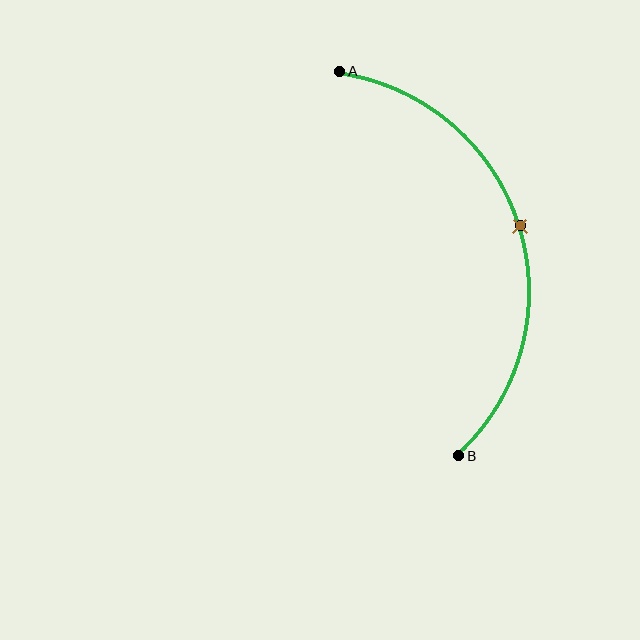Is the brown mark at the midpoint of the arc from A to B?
Yes. The brown mark lies on the arc at equal arc-length from both A and B — it is the arc midpoint.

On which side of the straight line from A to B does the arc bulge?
The arc bulges to the right of the straight line connecting A and B.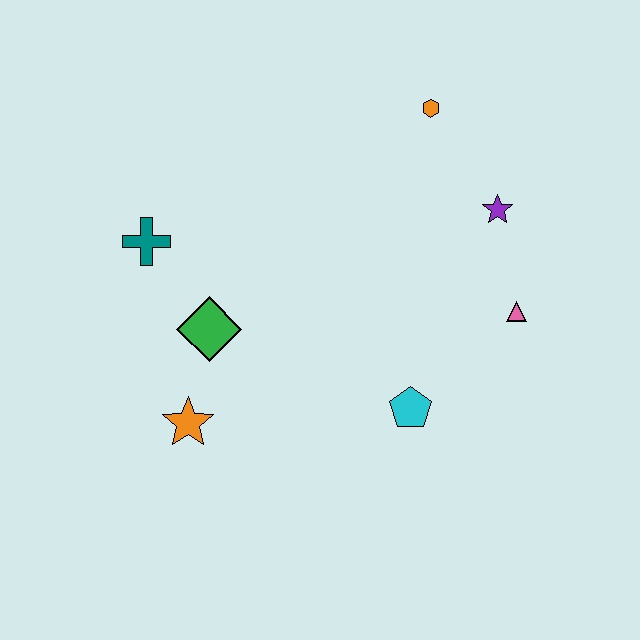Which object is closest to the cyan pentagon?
The pink triangle is closest to the cyan pentagon.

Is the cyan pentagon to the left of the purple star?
Yes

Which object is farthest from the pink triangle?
The teal cross is farthest from the pink triangle.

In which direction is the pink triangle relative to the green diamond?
The pink triangle is to the right of the green diamond.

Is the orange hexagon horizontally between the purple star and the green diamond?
Yes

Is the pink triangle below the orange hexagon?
Yes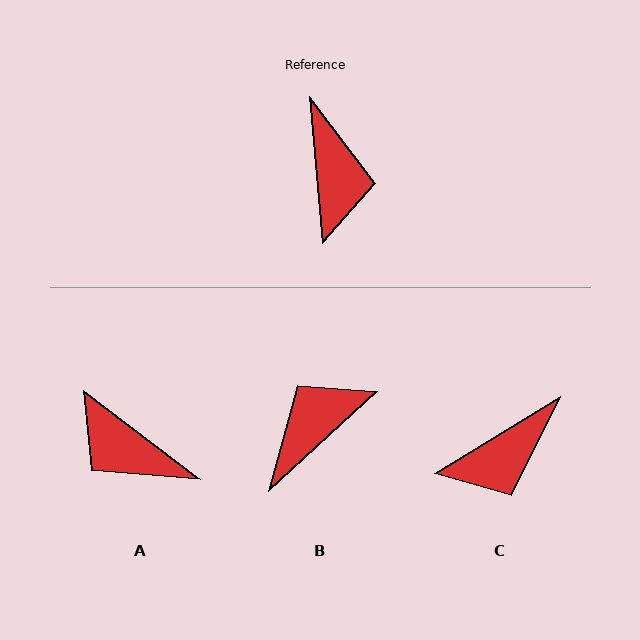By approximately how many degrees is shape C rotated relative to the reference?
Approximately 63 degrees clockwise.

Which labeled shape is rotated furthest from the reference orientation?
A, about 132 degrees away.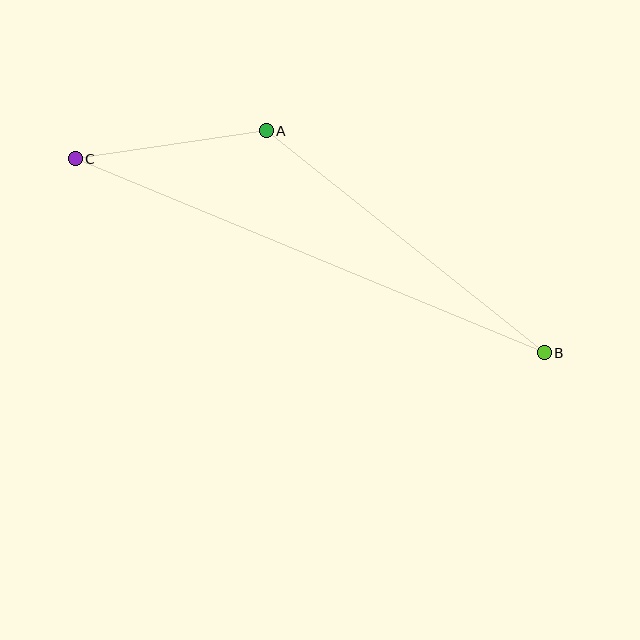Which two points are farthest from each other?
Points B and C are farthest from each other.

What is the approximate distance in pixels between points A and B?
The distance between A and B is approximately 356 pixels.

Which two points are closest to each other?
Points A and C are closest to each other.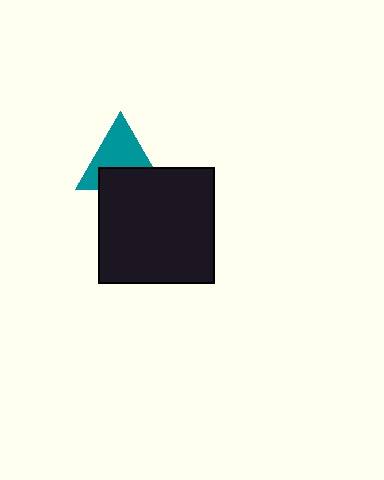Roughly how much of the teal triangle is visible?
About half of it is visible (roughly 62%).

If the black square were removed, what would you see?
You would see the complete teal triangle.